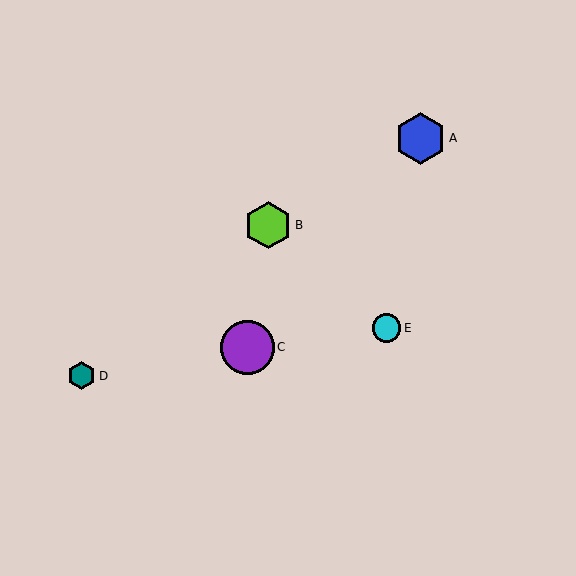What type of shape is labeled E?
Shape E is a cyan circle.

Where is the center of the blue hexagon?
The center of the blue hexagon is at (420, 138).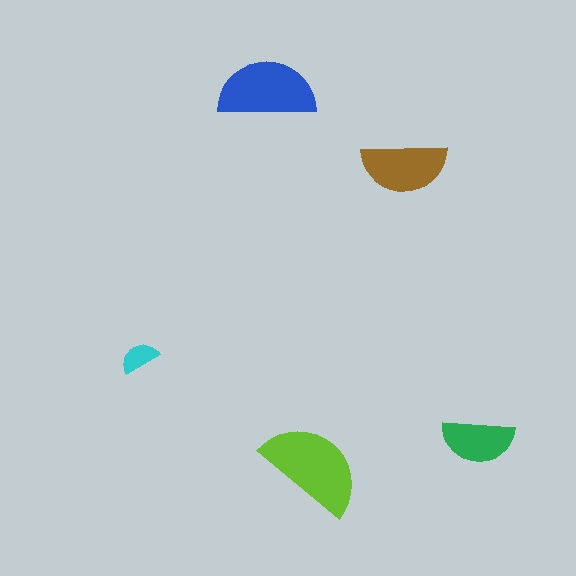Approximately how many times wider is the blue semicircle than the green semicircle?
About 1.5 times wider.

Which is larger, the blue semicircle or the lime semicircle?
The lime one.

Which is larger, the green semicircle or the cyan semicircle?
The green one.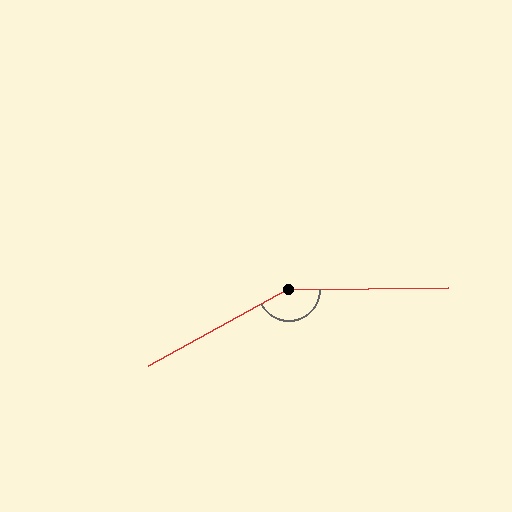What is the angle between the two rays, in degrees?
Approximately 152 degrees.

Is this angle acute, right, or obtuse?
It is obtuse.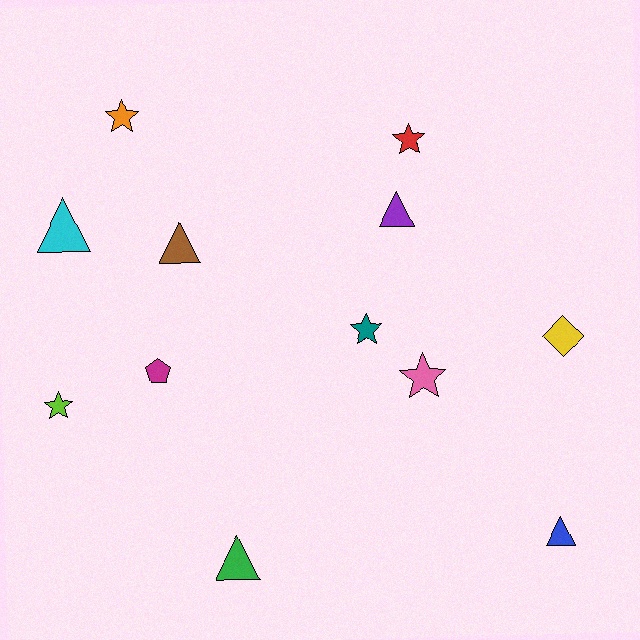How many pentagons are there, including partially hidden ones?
There is 1 pentagon.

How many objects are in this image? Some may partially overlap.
There are 12 objects.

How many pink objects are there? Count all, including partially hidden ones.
There is 1 pink object.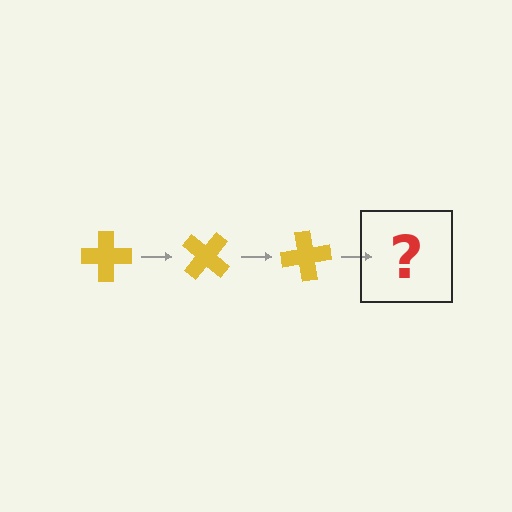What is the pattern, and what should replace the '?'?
The pattern is that the cross rotates 40 degrees each step. The '?' should be a yellow cross rotated 120 degrees.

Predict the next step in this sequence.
The next step is a yellow cross rotated 120 degrees.